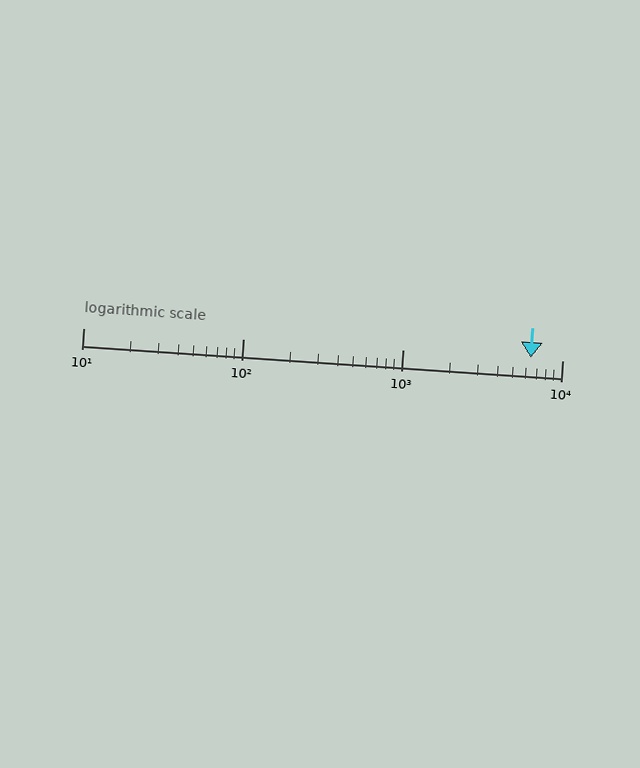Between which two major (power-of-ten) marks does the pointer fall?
The pointer is between 1000 and 10000.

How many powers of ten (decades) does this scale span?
The scale spans 3 decades, from 10 to 10000.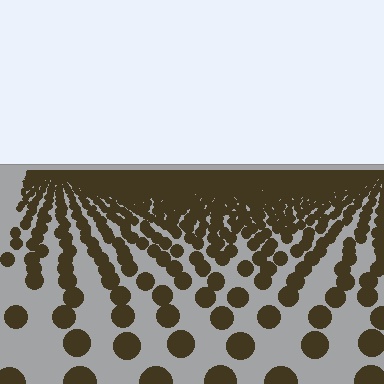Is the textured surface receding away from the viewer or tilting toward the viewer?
The surface is receding away from the viewer. Texture elements get smaller and denser toward the top.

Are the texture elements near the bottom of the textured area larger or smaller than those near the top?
Larger. Near the bottom, elements are closer to the viewer and appear at a bigger on-screen size.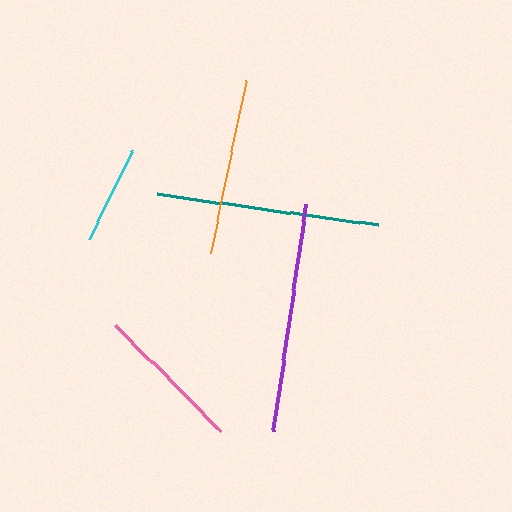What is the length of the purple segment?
The purple segment is approximately 229 pixels long.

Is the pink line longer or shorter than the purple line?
The purple line is longer than the pink line.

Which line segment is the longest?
The purple line is the longest at approximately 229 pixels.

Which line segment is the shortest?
The cyan line is the shortest at approximately 99 pixels.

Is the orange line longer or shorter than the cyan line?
The orange line is longer than the cyan line.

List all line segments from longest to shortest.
From longest to shortest: purple, teal, orange, pink, cyan.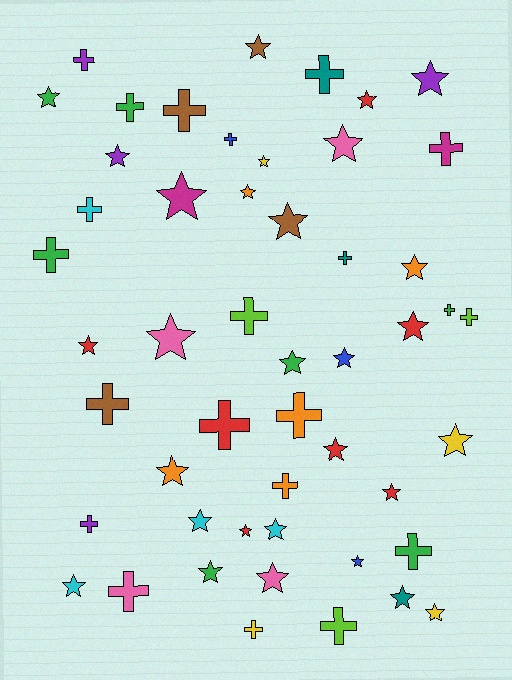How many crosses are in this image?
There are 21 crosses.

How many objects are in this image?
There are 50 objects.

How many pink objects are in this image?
There are 4 pink objects.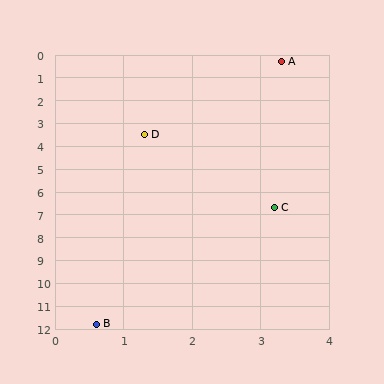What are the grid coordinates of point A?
Point A is at approximately (3.3, 0.3).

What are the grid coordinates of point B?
Point B is at approximately (0.6, 11.8).